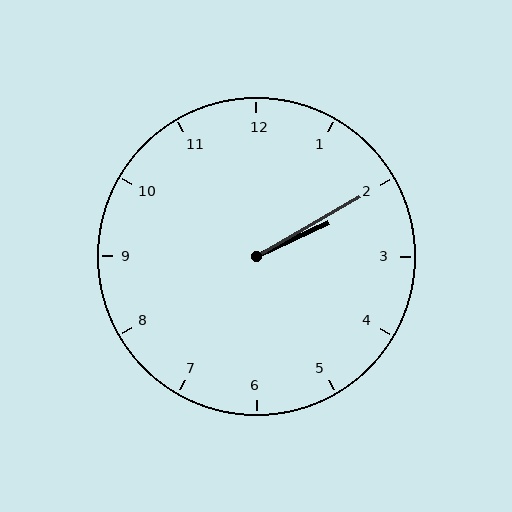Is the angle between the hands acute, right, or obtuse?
It is acute.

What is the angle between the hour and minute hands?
Approximately 5 degrees.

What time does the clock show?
2:10.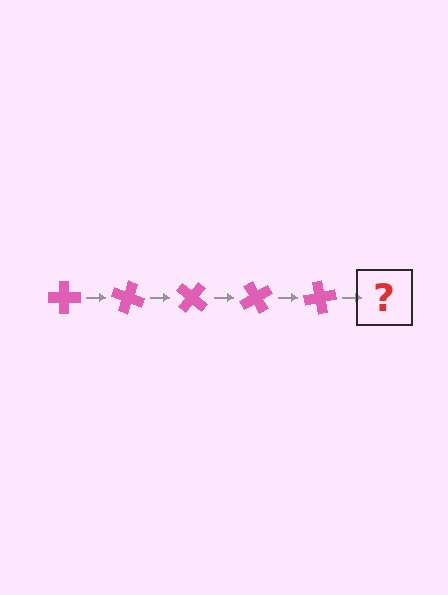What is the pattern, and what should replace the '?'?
The pattern is that the cross rotates 20 degrees each step. The '?' should be a pink cross rotated 100 degrees.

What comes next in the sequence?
The next element should be a pink cross rotated 100 degrees.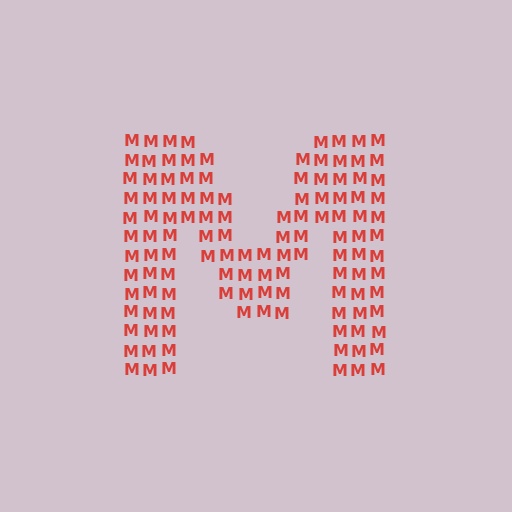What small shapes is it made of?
It is made of small letter M's.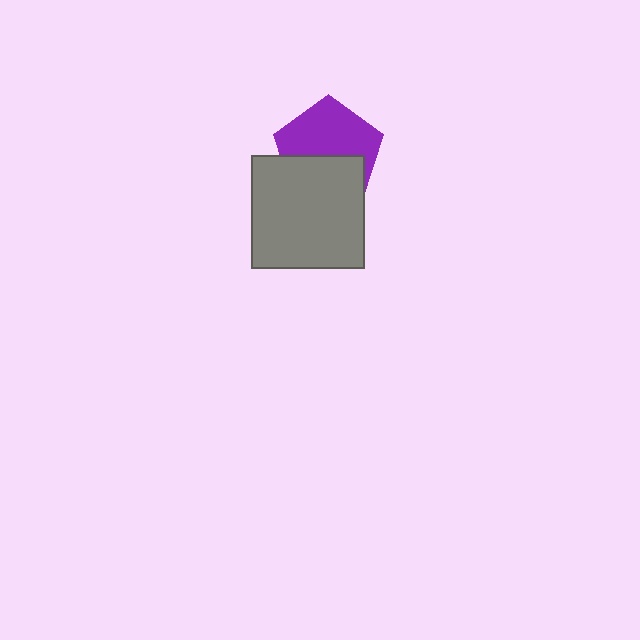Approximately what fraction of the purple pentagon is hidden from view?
Roughly 43% of the purple pentagon is hidden behind the gray square.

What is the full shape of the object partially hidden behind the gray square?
The partially hidden object is a purple pentagon.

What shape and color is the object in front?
The object in front is a gray square.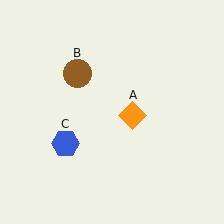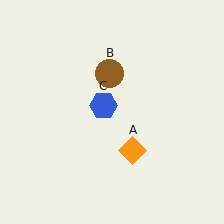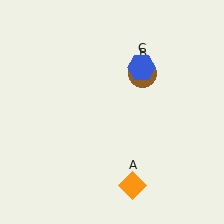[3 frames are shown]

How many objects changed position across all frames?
3 objects changed position: orange diamond (object A), brown circle (object B), blue hexagon (object C).